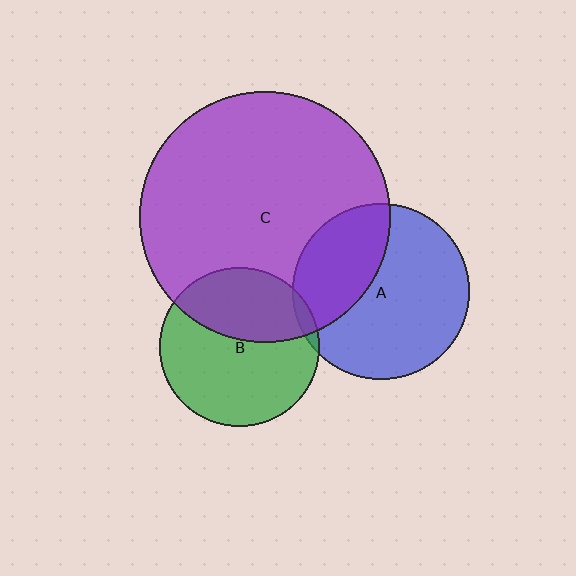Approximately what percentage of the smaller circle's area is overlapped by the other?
Approximately 40%.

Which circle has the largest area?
Circle C (purple).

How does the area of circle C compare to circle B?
Approximately 2.5 times.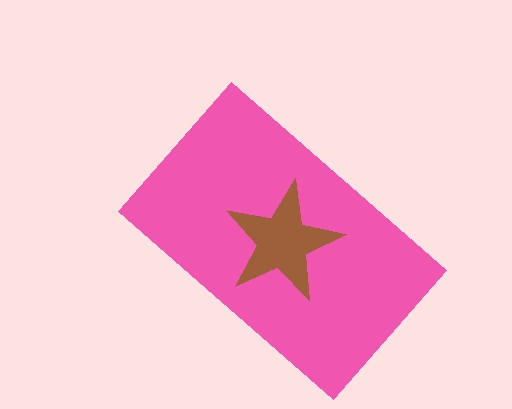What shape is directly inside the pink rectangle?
The brown star.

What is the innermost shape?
The brown star.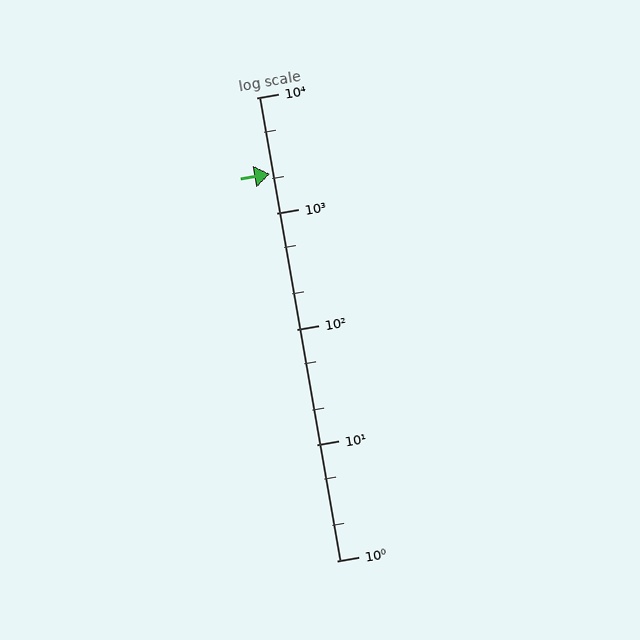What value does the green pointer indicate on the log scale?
The pointer indicates approximately 2200.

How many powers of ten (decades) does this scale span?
The scale spans 4 decades, from 1 to 10000.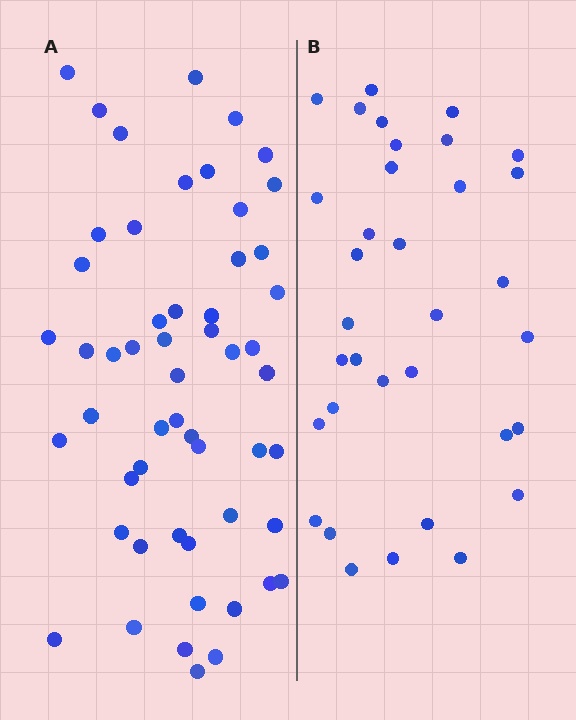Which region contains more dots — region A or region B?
Region A (the left region) has more dots.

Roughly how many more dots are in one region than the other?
Region A has approximately 20 more dots than region B.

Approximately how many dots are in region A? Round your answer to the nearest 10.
About 50 dots. (The exact count is 54, which rounds to 50.)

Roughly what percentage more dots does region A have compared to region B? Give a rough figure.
About 60% more.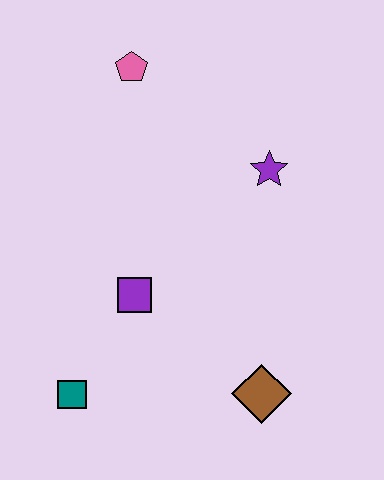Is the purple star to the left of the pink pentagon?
No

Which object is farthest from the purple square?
The pink pentagon is farthest from the purple square.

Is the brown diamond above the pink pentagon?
No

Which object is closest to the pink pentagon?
The purple star is closest to the pink pentagon.